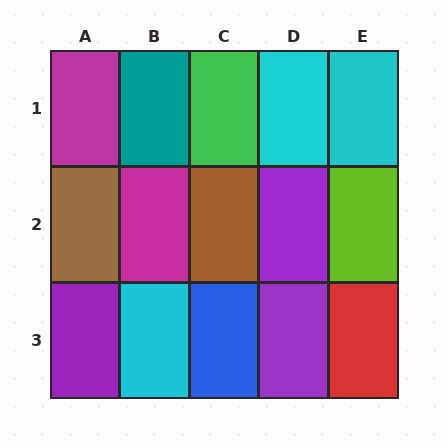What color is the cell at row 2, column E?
Lime.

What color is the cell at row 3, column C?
Blue.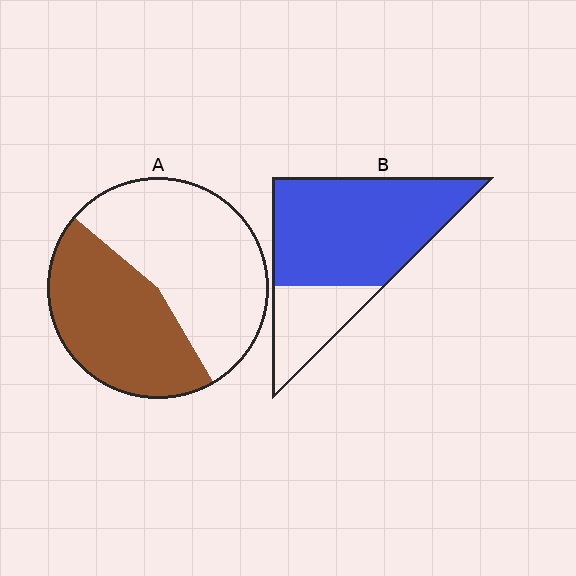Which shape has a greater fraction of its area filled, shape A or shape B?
Shape B.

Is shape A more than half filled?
No.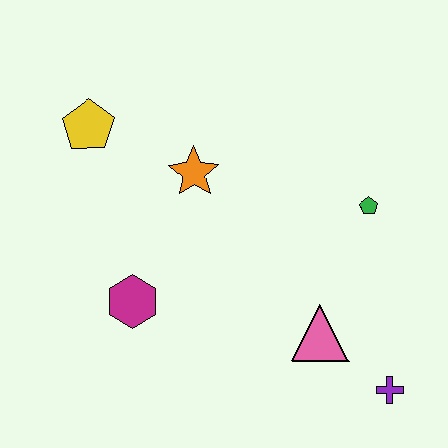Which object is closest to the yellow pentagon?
The orange star is closest to the yellow pentagon.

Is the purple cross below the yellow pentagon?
Yes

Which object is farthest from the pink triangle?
The yellow pentagon is farthest from the pink triangle.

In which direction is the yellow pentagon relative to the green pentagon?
The yellow pentagon is to the left of the green pentagon.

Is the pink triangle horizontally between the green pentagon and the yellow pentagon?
Yes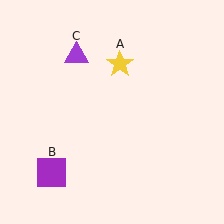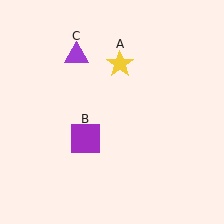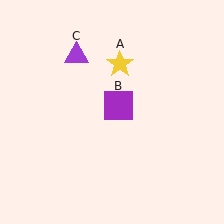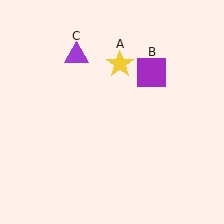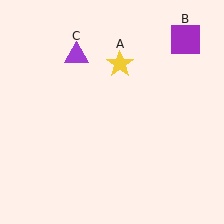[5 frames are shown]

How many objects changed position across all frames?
1 object changed position: purple square (object B).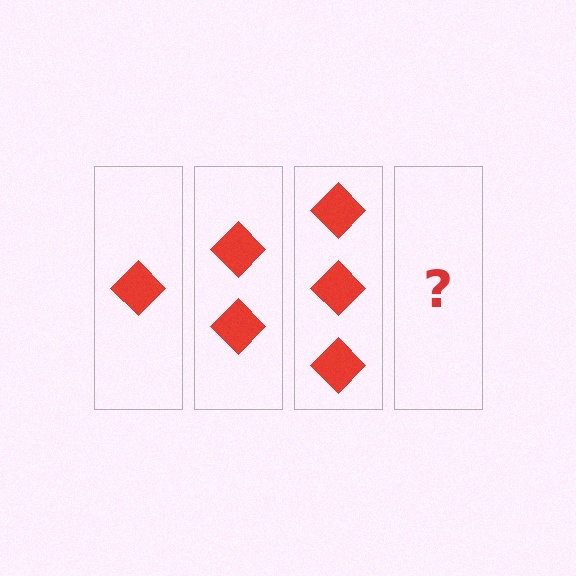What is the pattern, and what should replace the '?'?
The pattern is that each step adds one more diamond. The '?' should be 4 diamonds.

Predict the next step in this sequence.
The next step is 4 diamonds.